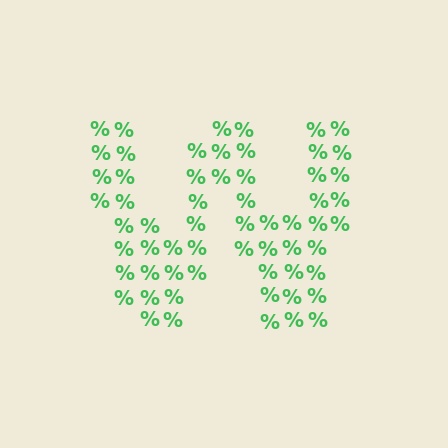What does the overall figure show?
The overall figure shows the letter W.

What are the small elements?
The small elements are percent signs.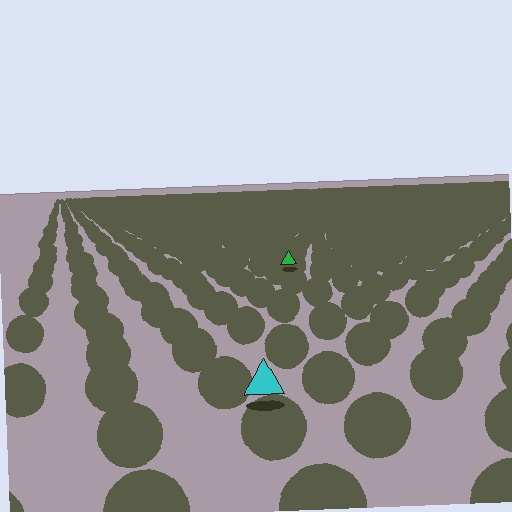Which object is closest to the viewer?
The cyan triangle is closest. The texture marks near it are larger and more spread out.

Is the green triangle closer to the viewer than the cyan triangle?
No. The cyan triangle is closer — you can tell from the texture gradient: the ground texture is coarser near it.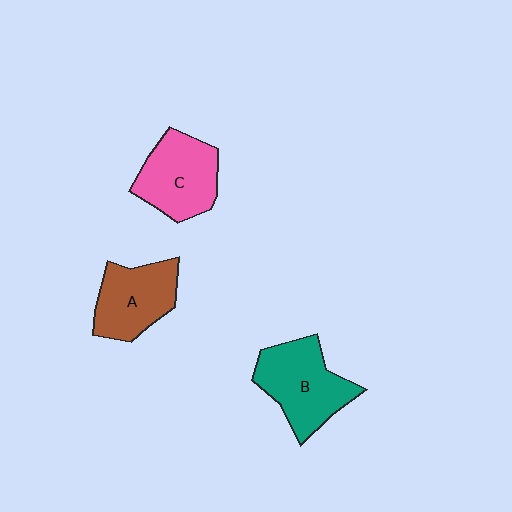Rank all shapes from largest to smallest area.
From largest to smallest: B (teal), C (pink), A (brown).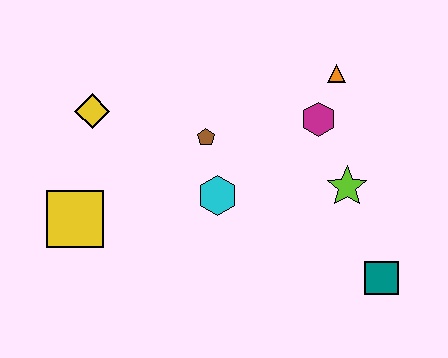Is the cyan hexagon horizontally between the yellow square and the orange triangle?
Yes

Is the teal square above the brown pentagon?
No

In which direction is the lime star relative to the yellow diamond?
The lime star is to the right of the yellow diamond.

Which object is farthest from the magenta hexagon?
The yellow square is farthest from the magenta hexagon.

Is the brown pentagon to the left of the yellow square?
No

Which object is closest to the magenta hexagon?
The orange triangle is closest to the magenta hexagon.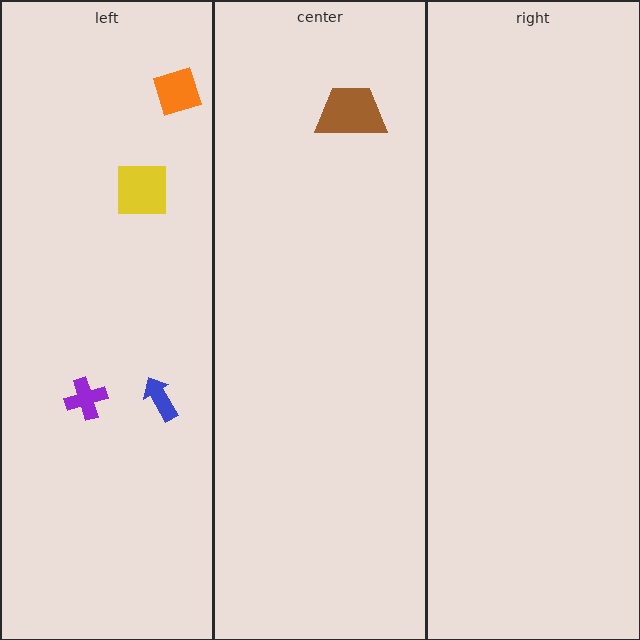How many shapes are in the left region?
4.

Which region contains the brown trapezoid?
The center region.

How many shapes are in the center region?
1.